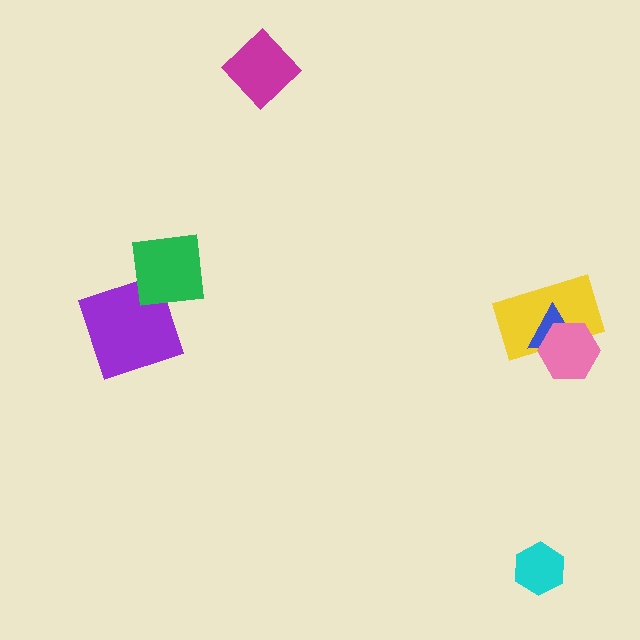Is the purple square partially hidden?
Yes, it is partially covered by another shape.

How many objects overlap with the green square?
1 object overlaps with the green square.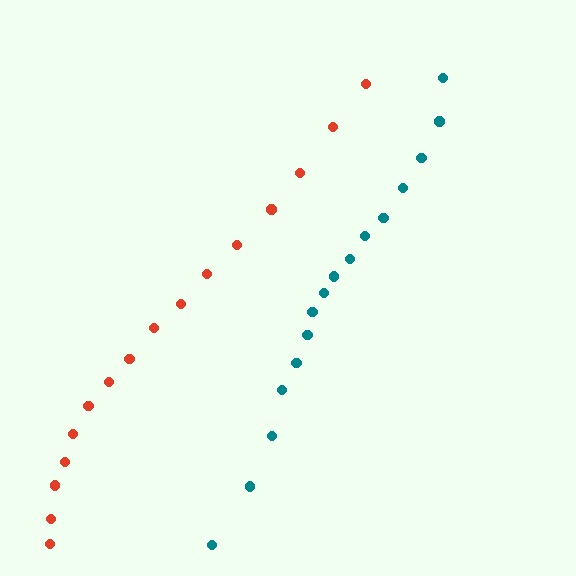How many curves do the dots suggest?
There are 2 distinct paths.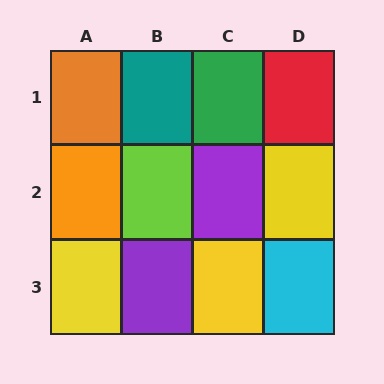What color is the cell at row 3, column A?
Yellow.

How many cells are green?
1 cell is green.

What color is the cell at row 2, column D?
Yellow.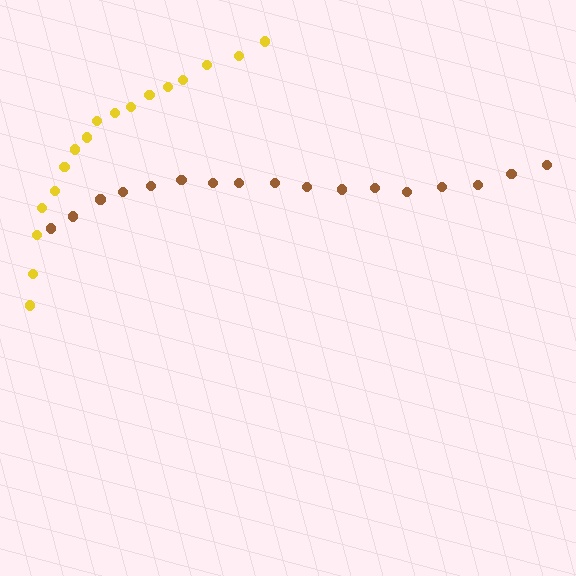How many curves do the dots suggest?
There are 2 distinct paths.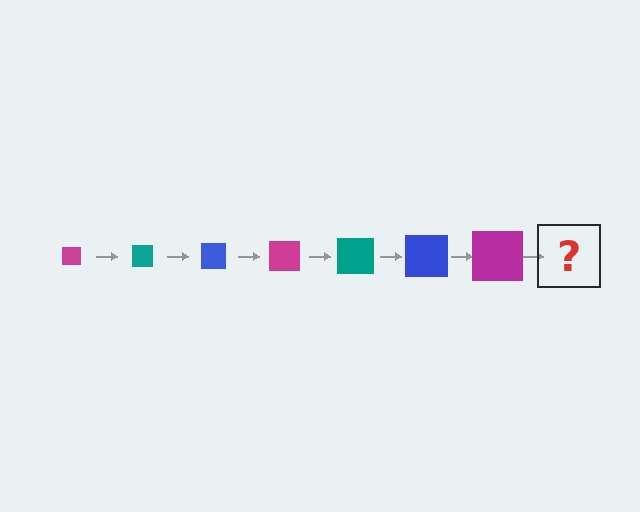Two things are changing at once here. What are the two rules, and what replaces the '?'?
The two rules are that the square grows larger each step and the color cycles through magenta, teal, and blue. The '?' should be a teal square, larger than the previous one.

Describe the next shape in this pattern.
It should be a teal square, larger than the previous one.